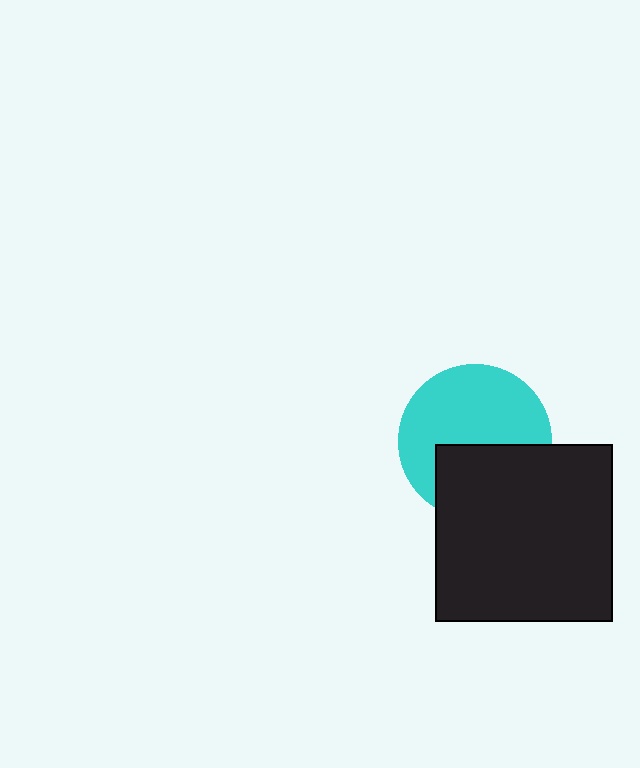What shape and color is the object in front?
The object in front is a black square.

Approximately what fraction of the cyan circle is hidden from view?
Roughly 39% of the cyan circle is hidden behind the black square.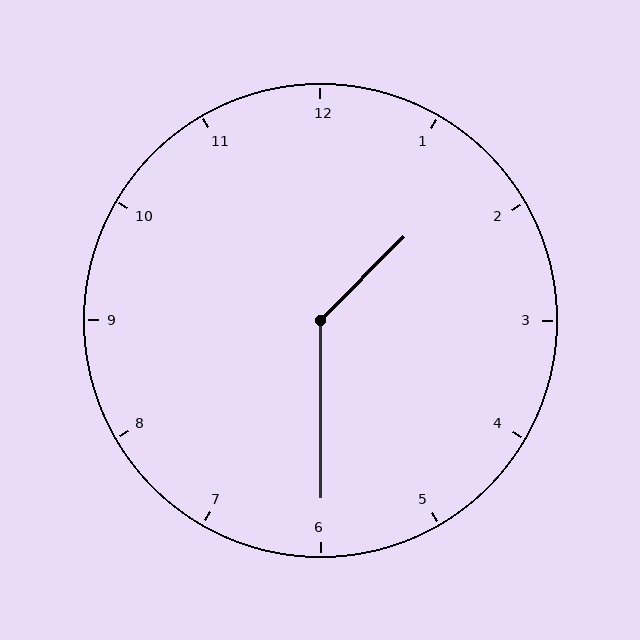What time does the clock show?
1:30.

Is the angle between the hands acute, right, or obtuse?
It is obtuse.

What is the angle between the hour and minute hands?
Approximately 135 degrees.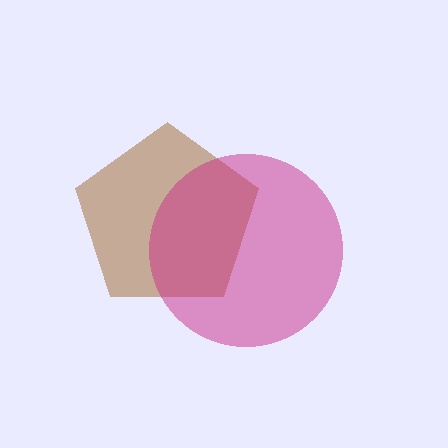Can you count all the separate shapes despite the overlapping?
Yes, there are 2 separate shapes.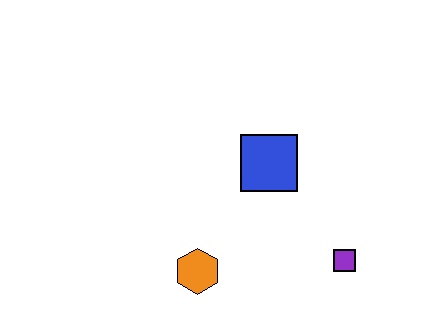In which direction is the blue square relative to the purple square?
The blue square is above the purple square.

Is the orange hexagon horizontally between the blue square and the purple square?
No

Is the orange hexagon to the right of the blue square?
No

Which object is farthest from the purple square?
The orange hexagon is farthest from the purple square.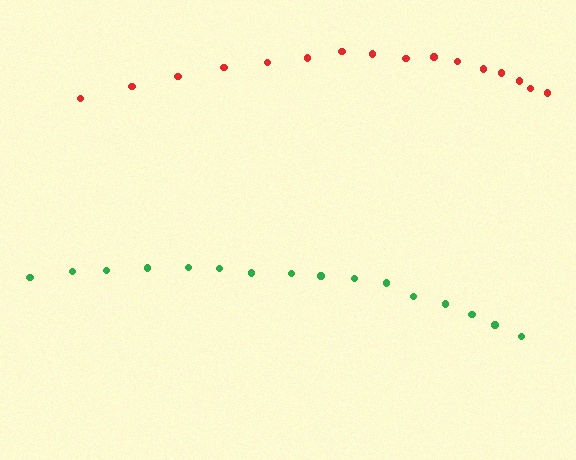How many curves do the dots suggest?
There are 2 distinct paths.